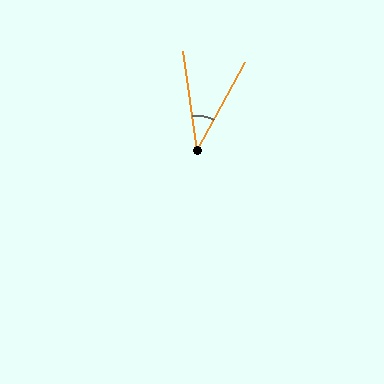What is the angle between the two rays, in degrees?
Approximately 37 degrees.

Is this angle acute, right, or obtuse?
It is acute.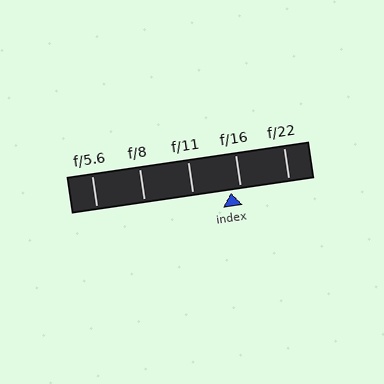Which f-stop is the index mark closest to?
The index mark is closest to f/16.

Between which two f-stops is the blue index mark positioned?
The index mark is between f/11 and f/16.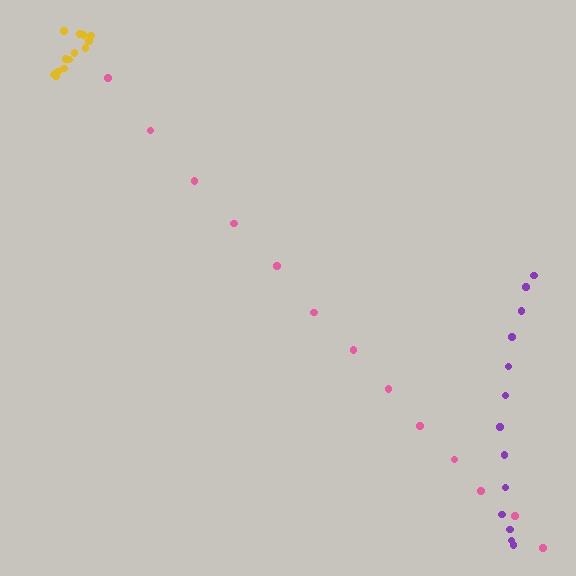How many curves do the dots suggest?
There are 3 distinct paths.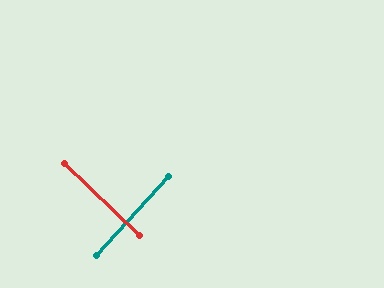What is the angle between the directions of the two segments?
Approximately 89 degrees.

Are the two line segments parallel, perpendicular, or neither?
Perpendicular — they meet at approximately 89°.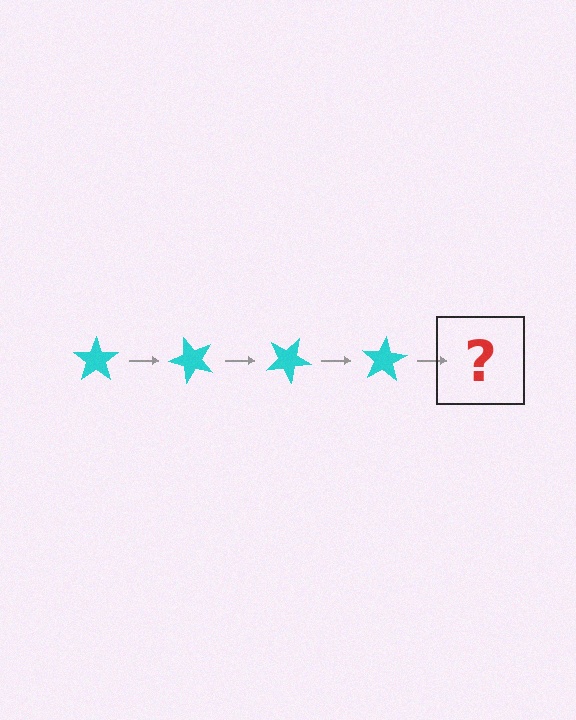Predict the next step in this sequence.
The next step is a cyan star rotated 200 degrees.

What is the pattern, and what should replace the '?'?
The pattern is that the star rotates 50 degrees each step. The '?' should be a cyan star rotated 200 degrees.